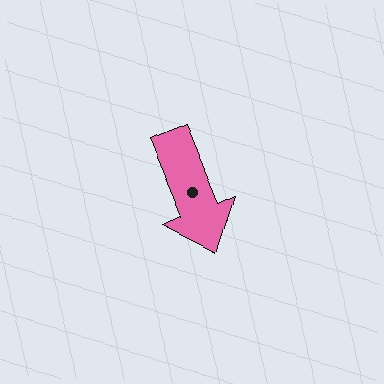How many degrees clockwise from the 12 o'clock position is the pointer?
Approximately 157 degrees.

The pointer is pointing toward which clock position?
Roughly 5 o'clock.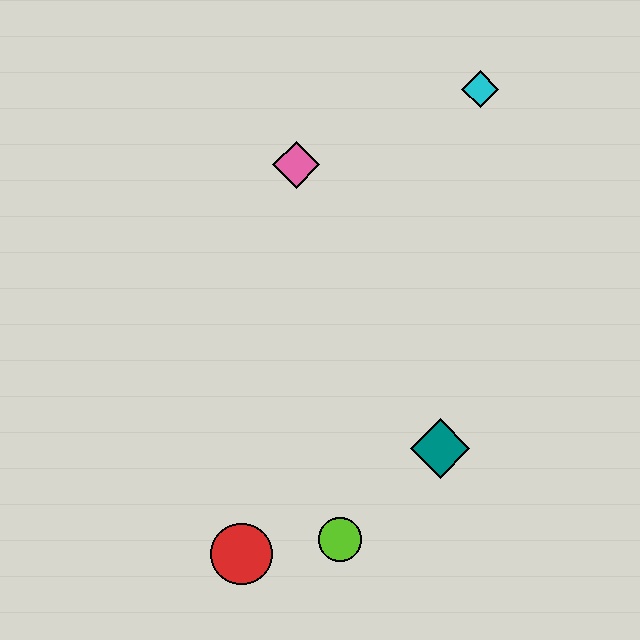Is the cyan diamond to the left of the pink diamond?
No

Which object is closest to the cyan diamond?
The pink diamond is closest to the cyan diamond.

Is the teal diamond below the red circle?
No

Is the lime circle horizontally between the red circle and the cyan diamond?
Yes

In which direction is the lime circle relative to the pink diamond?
The lime circle is below the pink diamond.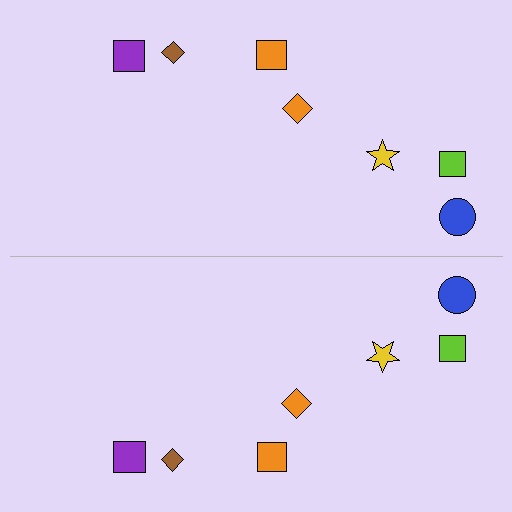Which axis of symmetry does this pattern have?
The pattern has a horizontal axis of symmetry running through the center of the image.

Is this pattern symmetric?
Yes, this pattern has bilateral (reflection) symmetry.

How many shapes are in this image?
There are 14 shapes in this image.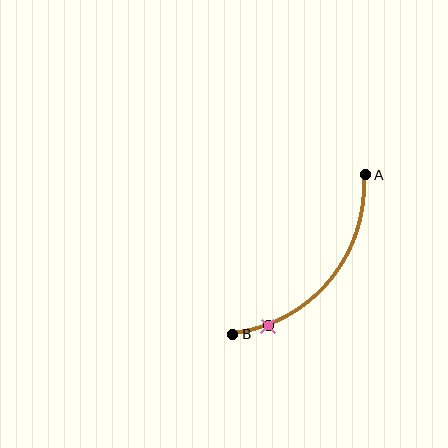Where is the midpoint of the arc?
The arc midpoint is the point on the curve farthest from the straight line joining A and B. It sits below and to the right of that line.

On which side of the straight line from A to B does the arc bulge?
The arc bulges below and to the right of the straight line connecting A and B.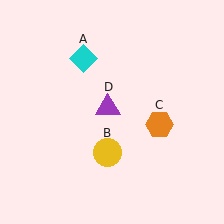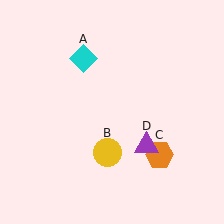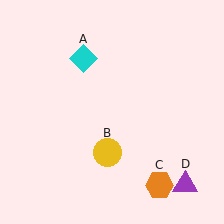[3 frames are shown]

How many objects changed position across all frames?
2 objects changed position: orange hexagon (object C), purple triangle (object D).